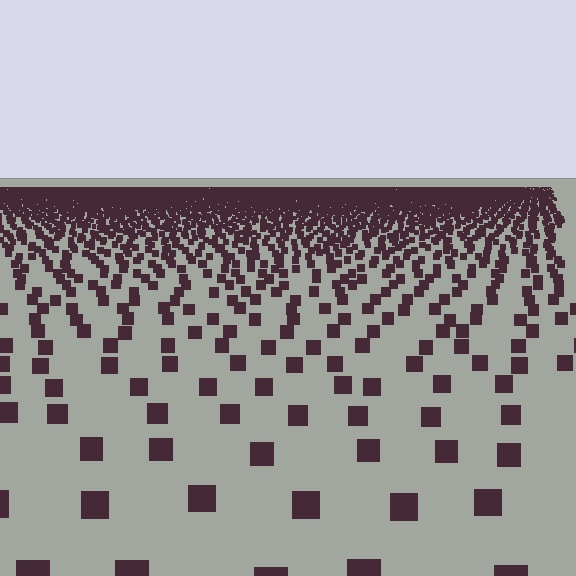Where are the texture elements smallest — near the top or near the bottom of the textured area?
Near the top.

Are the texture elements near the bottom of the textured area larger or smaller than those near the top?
Larger. Near the bottom, elements are closer to the viewer and appear at a bigger on-screen size.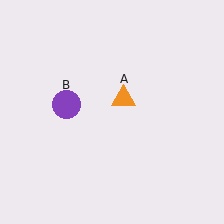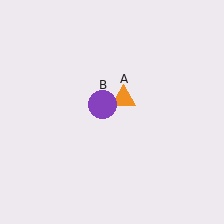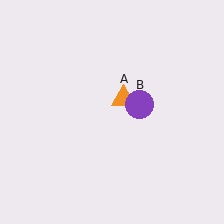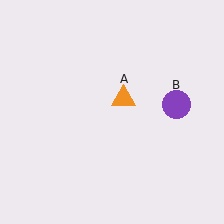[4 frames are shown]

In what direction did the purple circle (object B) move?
The purple circle (object B) moved right.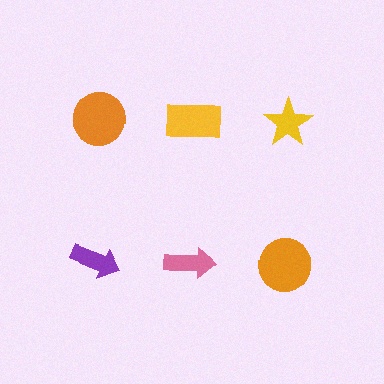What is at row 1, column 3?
A yellow star.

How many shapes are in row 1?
3 shapes.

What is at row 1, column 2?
A yellow rectangle.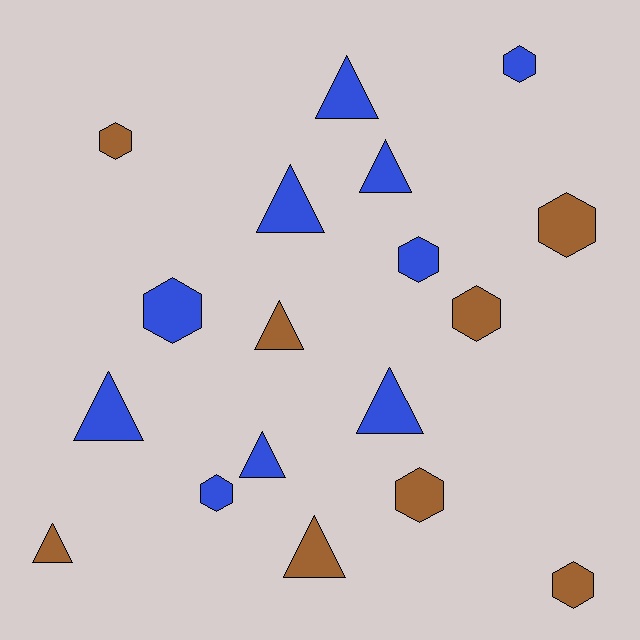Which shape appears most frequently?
Triangle, with 9 objects.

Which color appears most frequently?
Blue, with 10 objects.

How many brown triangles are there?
There are 3 brown triangles.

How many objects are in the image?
There are 18 objects.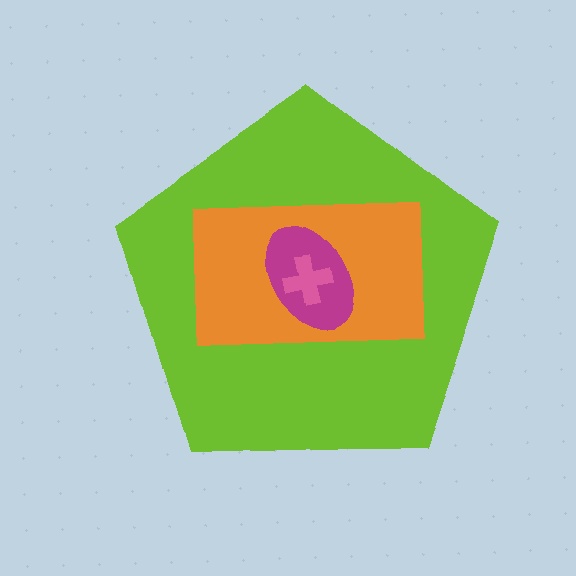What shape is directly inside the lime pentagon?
The orange rectangle.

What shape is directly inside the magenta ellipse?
The pink cross.